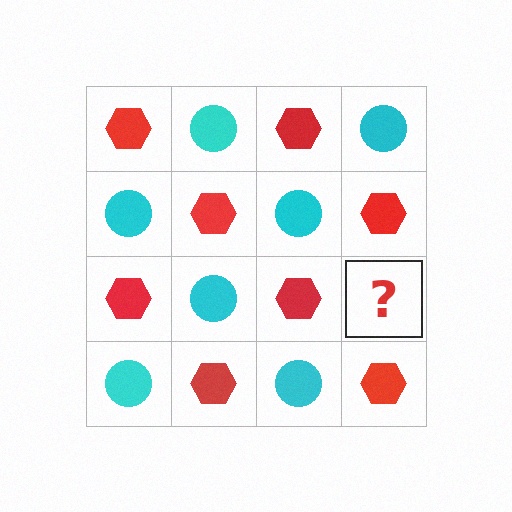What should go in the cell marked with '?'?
The missing cell should contain a cyan circle.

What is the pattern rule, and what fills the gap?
The rule is that it alternates red hexagon and cyan circle in a checkerboard pattern. The gap should be filled with a cyan circle.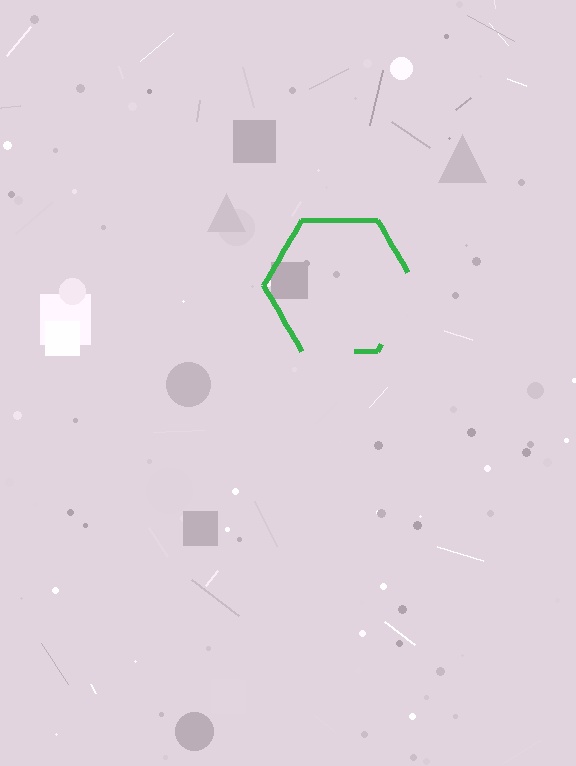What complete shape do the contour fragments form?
The contour fragments form a hexagon.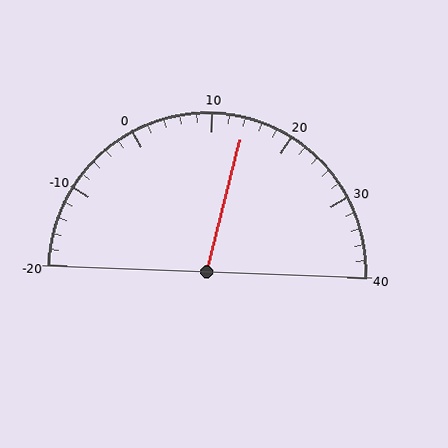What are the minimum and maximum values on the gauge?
The gauge ranges from -20 to 40.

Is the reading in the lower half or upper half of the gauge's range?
The reading is in the upper half of the range (-20 to 40).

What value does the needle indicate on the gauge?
The needle indicates approximately 14.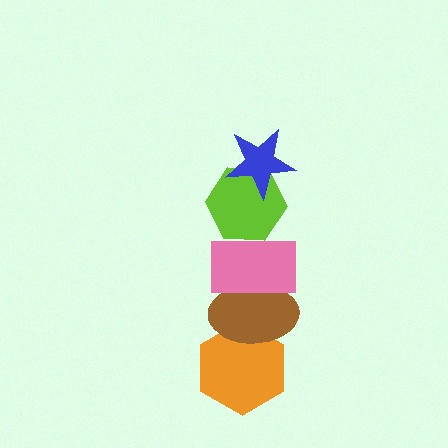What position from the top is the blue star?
The blue star is 1st from the top.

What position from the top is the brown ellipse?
The brown ellipse is 4th from the top.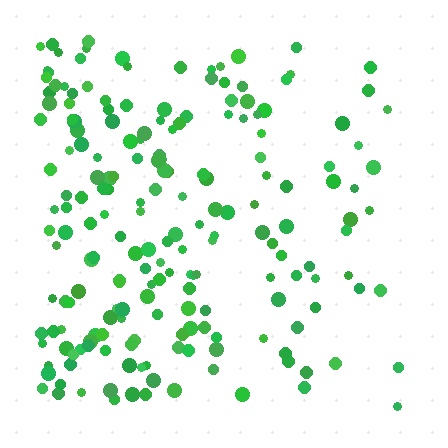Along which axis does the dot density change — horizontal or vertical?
Horizontal.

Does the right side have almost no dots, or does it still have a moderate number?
Still a moderate number, just noticeably fewer than the left.